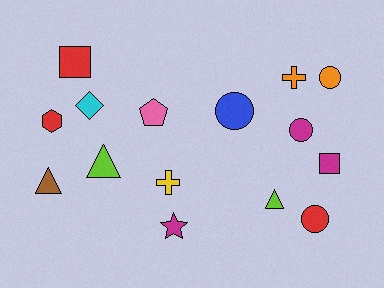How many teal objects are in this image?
There are no teal objects.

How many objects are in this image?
There are 15 objects.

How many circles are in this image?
There are 4 circles.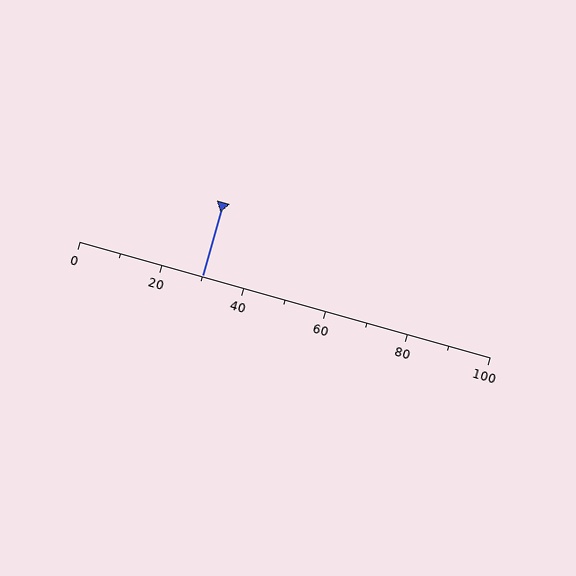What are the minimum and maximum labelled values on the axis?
The axis runs from 0 to 100.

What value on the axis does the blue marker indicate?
The marker indicates approximately 30.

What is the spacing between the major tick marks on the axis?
The major ticks are spaced 20 apart.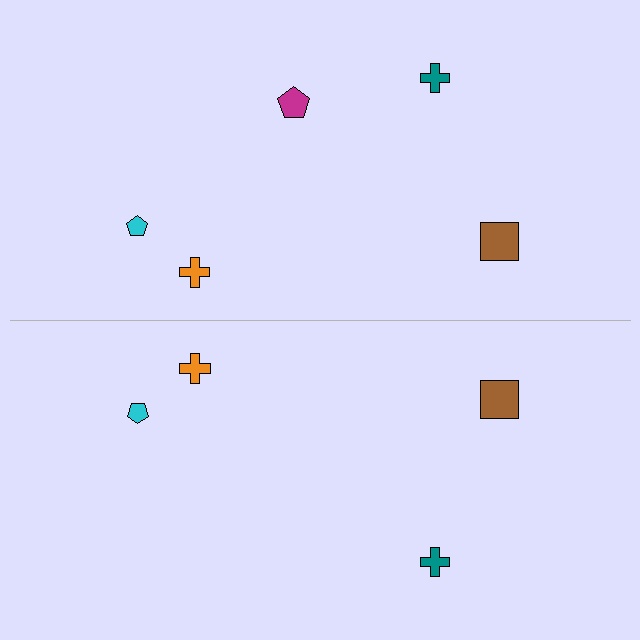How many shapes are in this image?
There are 9 shapes in this image.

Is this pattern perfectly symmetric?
No, the pattern is not perfectly symmetric. A magenta pentagon is missing from the bottom side.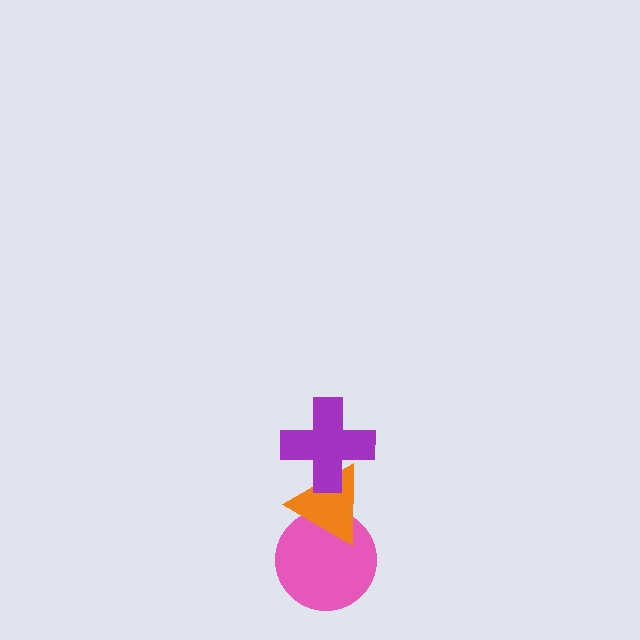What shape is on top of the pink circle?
The orange triangle is on top of the pink circle.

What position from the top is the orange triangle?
The orange triangle is 2nd from the top.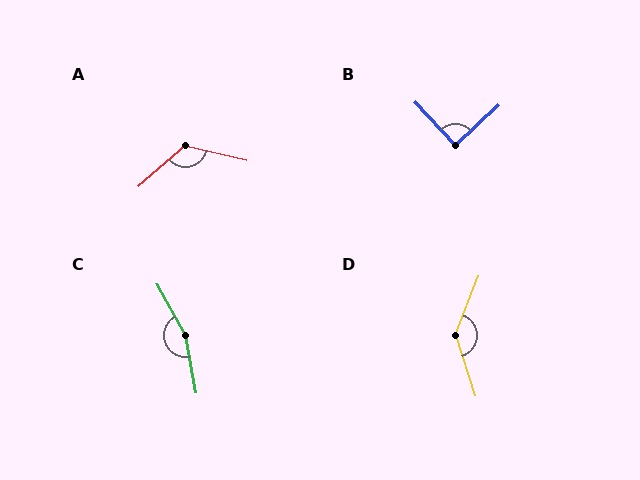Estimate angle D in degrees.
Approximately 141 degrees.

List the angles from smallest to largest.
B (90°), A (126°), D (141°), C (162°).